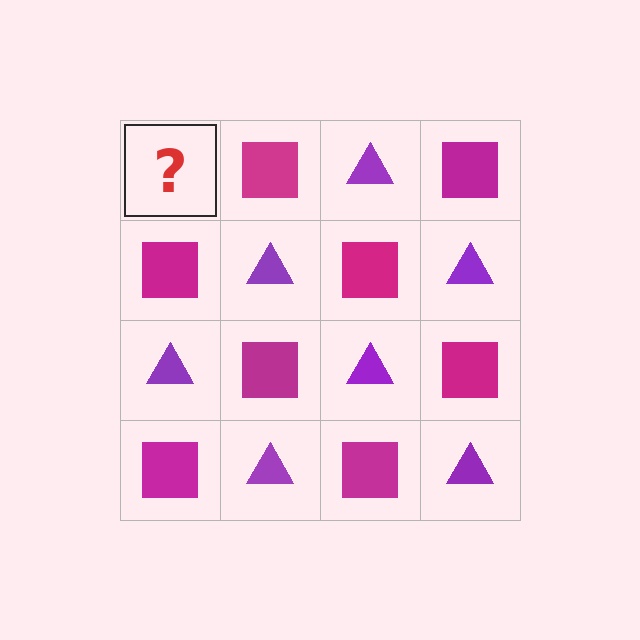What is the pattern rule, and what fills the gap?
The rule is that it alternates purple triangle and magenta square in a checkerboard pattern. The gap should be filled with a purple triangle.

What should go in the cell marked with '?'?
The missing cell should contain a purple triangle.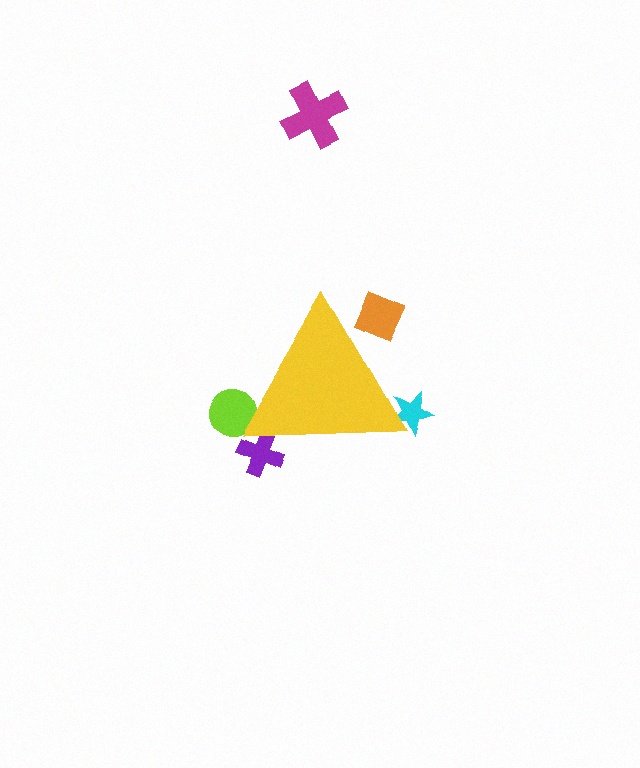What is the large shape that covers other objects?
A yellow triangle.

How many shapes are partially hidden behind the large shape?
4 shapes are partially hidden.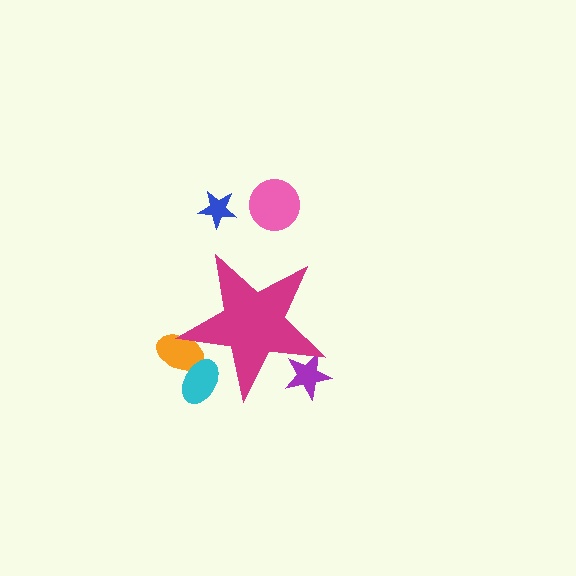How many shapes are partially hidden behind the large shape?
3 shapes are partially hidden.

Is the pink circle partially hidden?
No, the pink circle is fully visible.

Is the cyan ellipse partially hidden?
Yes, the cyan ellipse is partially hidden behind the magenta star.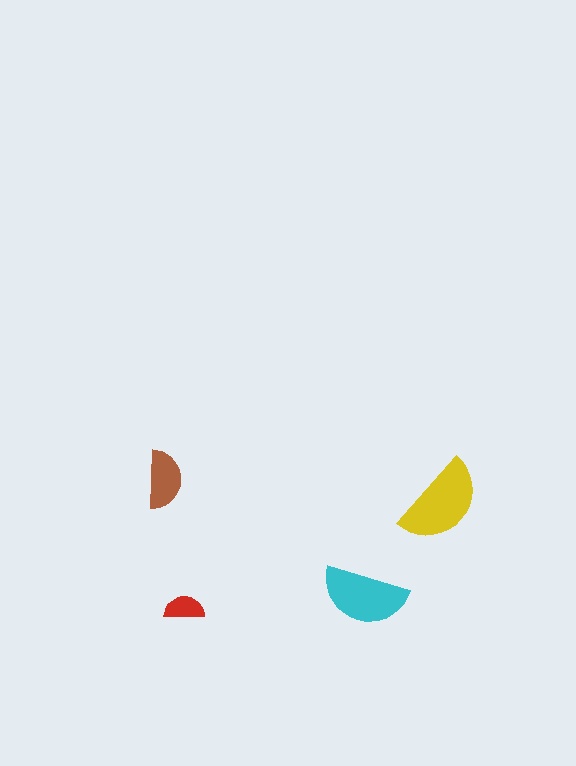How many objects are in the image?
There are 4 objects in the image.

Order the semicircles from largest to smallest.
the yellow one, the cyan one, the brown one, the red one.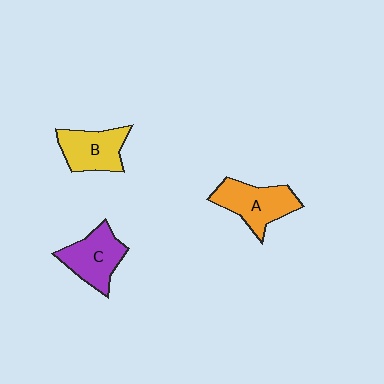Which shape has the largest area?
Shape A (orange).